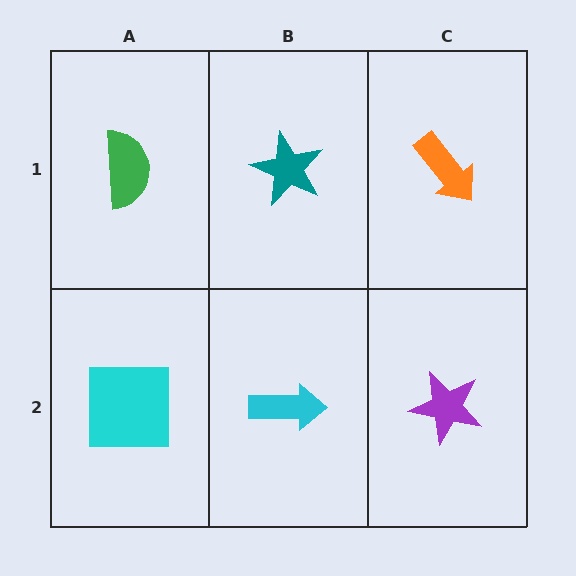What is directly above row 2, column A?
A green semicircle.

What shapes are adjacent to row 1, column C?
A purple star (row 2, column C), a teal star (row 1, column B).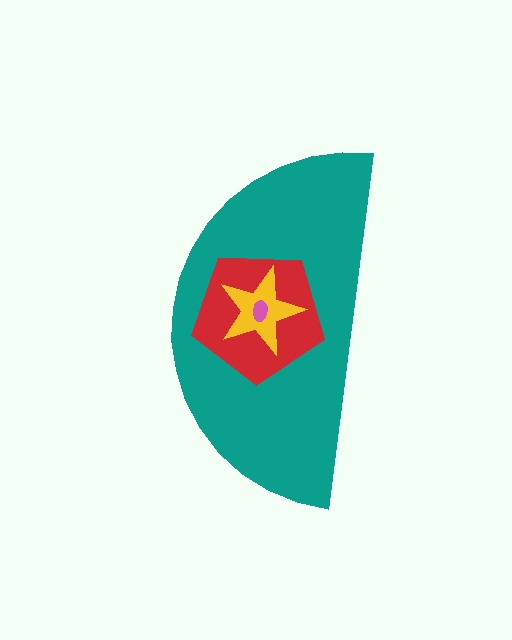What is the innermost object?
The pink ellipse.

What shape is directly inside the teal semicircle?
The red pentagon.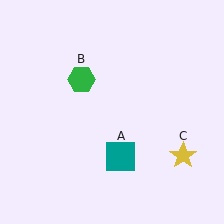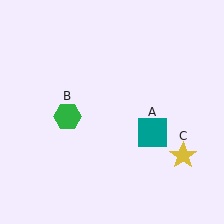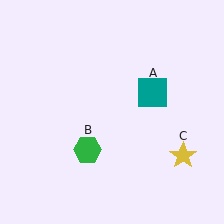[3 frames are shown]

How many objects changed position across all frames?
2 objects changed position: teal square (object A), green hexagon (object B).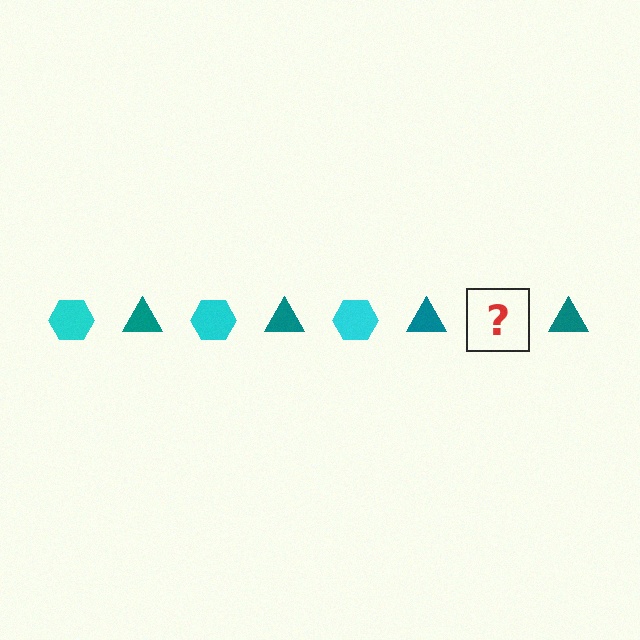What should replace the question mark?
The question mark should be replaced with a cyan hexagon.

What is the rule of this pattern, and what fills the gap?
The rule is that the pattern alternates between cyan hexagon and teal triangle. The gap should be filled with a cyan hexagon.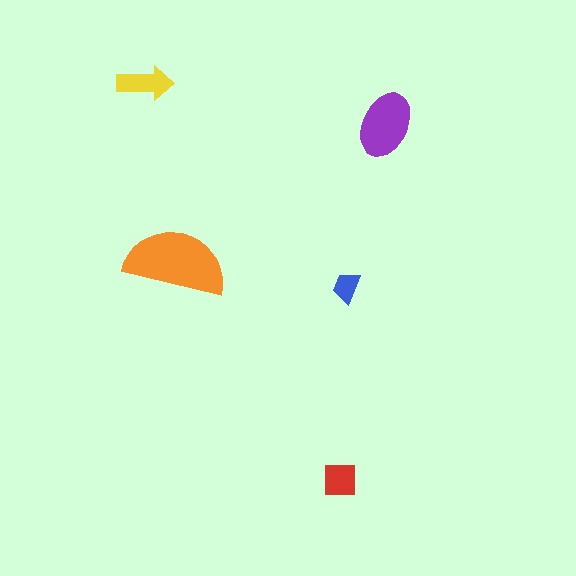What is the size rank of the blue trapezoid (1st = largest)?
5th.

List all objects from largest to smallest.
The orange semicircle, the purple ellipse, the yellow arrow, the red square, the blue trapezoid.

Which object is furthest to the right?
The purple ellipse is rightmost.